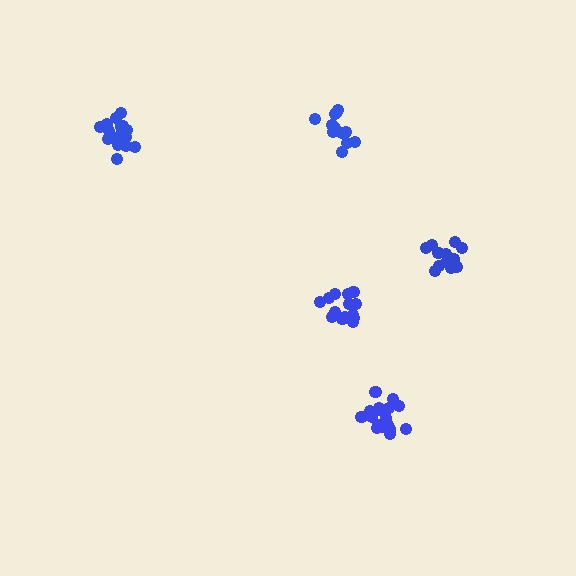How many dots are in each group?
Group 1: 14 dots, Group 2: 18 dots, Group 3: 12 dots, Group 4: 17 dots, Group 5: 13 dots (74 total).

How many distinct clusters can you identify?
There are 5 distinct clusters.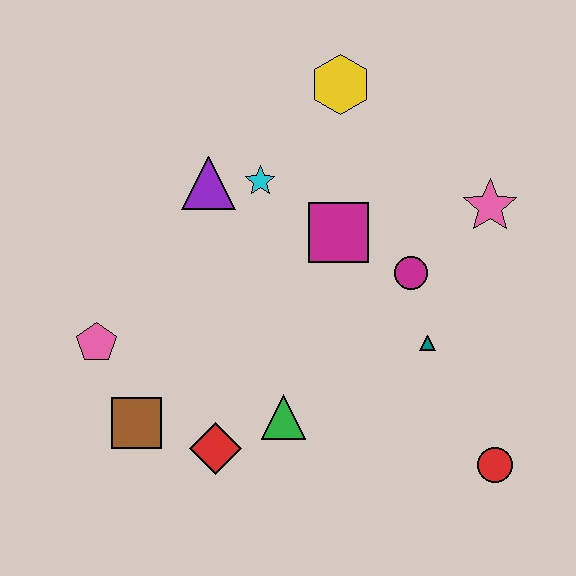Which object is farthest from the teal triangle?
The pink pentagon is farthest from the teal triangle.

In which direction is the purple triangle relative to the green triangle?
The purple triangle is above the green triangle.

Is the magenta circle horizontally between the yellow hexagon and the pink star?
Yes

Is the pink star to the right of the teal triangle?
Yes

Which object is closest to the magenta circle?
The teal triangle is closest to the magenta circle.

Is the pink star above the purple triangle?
No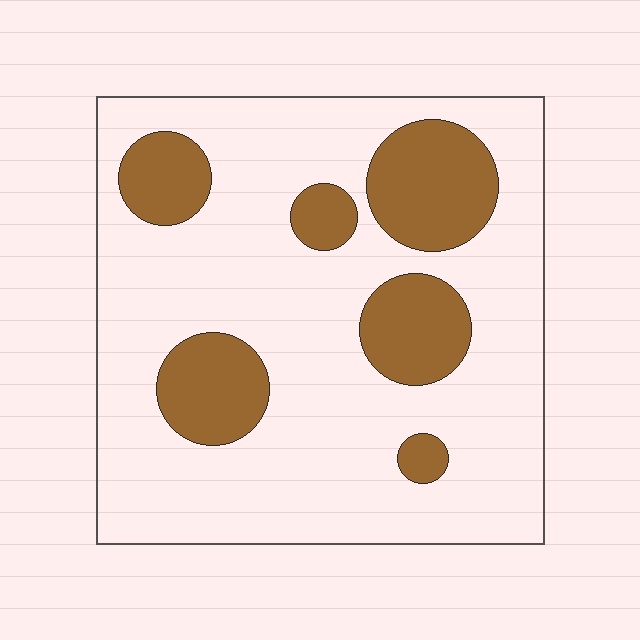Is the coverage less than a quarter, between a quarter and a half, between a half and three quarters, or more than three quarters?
Less than a quarter.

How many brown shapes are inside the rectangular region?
6.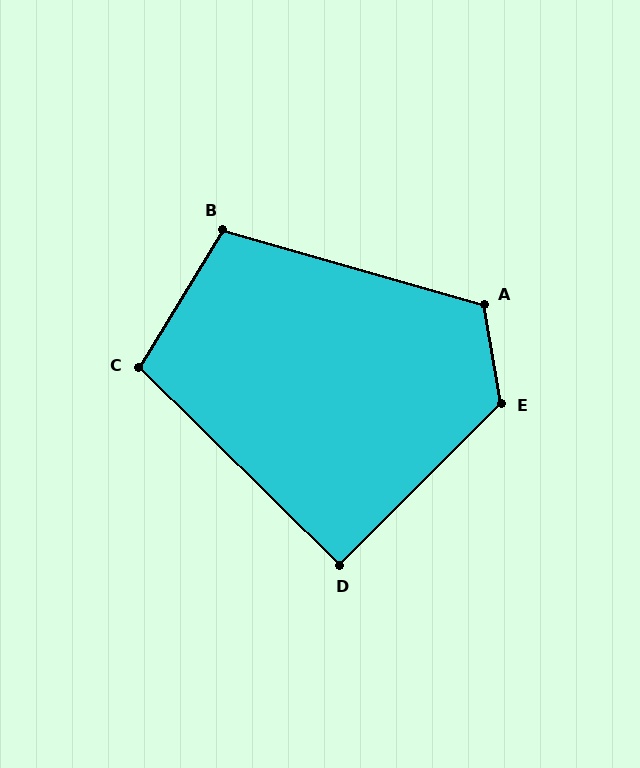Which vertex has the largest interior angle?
E, at approximately 125 degrees.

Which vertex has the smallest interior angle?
D, at approximately 90 degrees.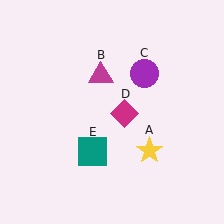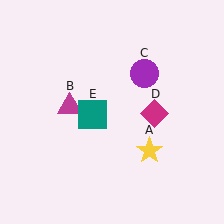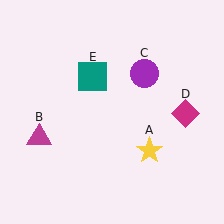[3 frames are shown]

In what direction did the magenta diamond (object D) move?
The magenta diamond (object D) moved right.